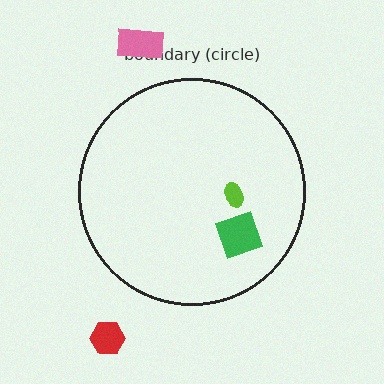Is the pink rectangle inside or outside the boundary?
Outside.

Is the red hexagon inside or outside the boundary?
Outside.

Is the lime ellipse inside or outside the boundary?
Inside.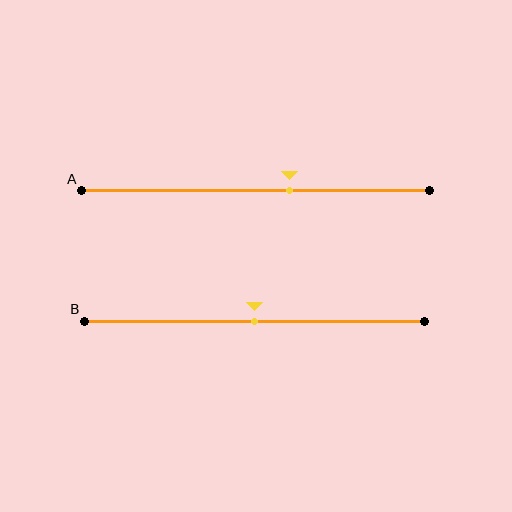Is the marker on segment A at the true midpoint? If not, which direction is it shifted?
No, the marker on segment A is shifted to the right by about 10% of the segment length.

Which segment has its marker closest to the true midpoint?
Segment B has its marker closest to the true midpoint.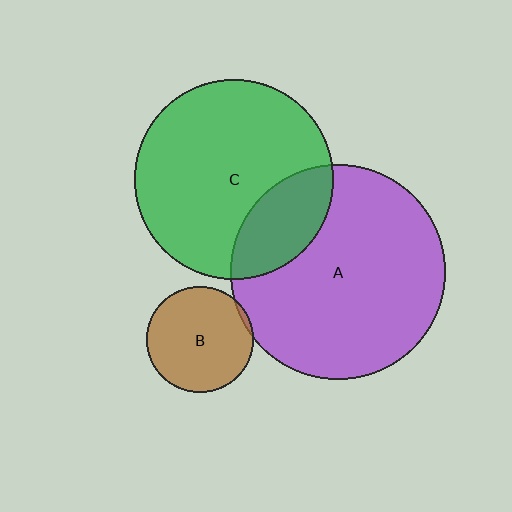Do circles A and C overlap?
Yes.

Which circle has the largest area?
Circle A (purple).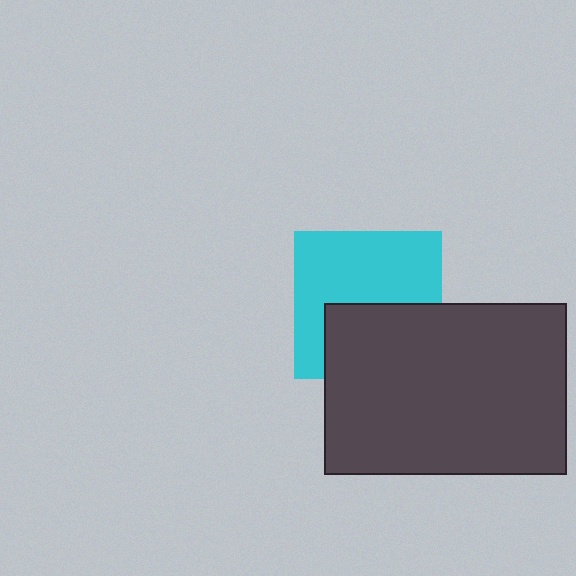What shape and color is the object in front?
The object in front is a dark gray rectangle.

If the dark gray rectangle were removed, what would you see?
You would see the complete cyan square.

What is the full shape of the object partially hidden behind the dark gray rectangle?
The partially hidden object is a cyan square.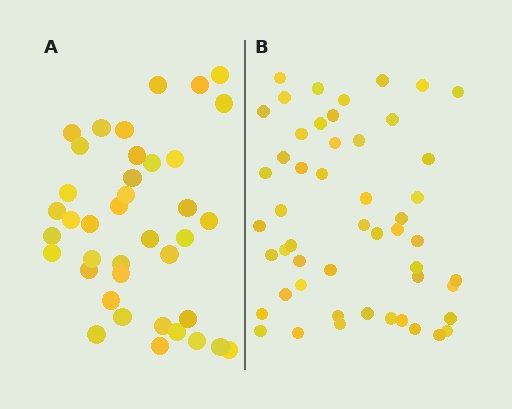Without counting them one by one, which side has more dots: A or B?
Region B (the right region) has more dots.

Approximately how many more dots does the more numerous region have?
Region B has roughly 12 or so more dots than region A.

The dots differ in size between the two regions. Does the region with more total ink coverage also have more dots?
No. Region A has more total ink coverage because its dots are larger, but region B actually contains more individual dots. Total area can be misleading — the number of items is what matters here.